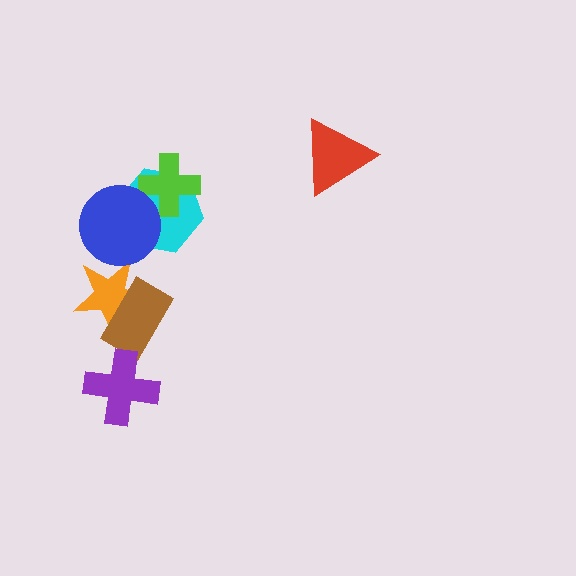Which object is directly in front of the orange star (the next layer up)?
The brown rectangle is directly in front of the orange star.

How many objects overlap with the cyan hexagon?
2 objects overlap with the cyan hexagon.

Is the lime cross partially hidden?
Yes, it is partially covered by another shape.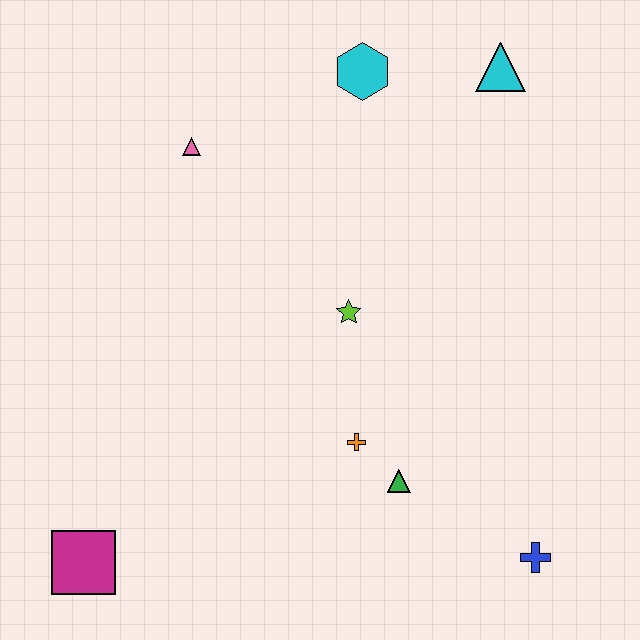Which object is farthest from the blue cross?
The pink triangle is farthest from the blue cross.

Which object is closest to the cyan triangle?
The cyan hexagon is closest to the cyan triangle.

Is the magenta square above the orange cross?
No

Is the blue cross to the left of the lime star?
No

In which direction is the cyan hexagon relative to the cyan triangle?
The cyan hexagon is to the left of the cyan triangle.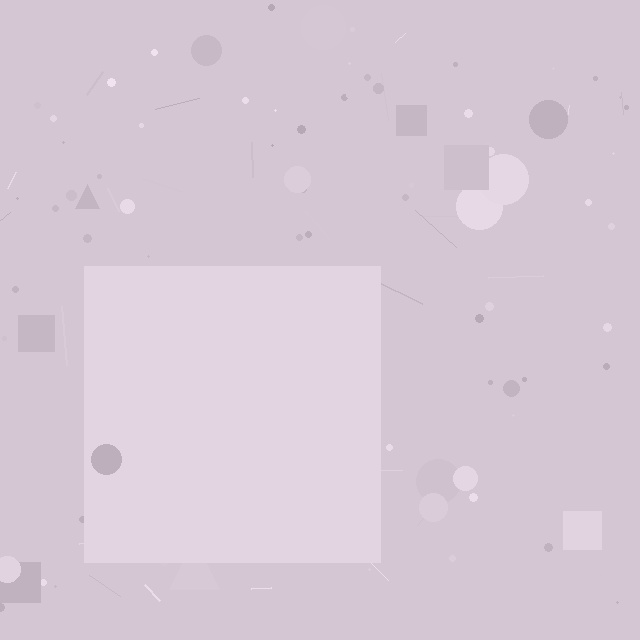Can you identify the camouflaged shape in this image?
The camouflaged shape is a square.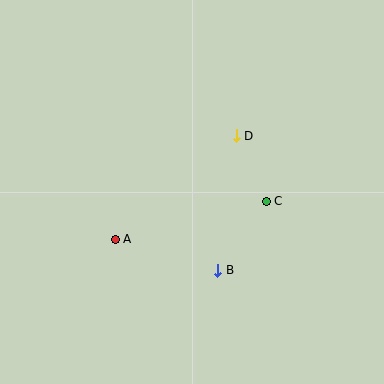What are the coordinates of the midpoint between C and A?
The midpoint between C and A is at (191, 220).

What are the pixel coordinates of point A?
Point A is at (115, 239).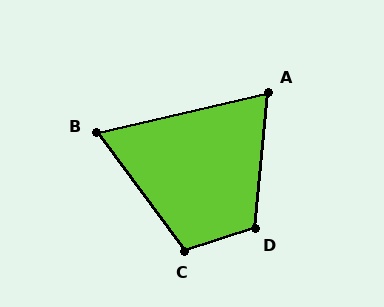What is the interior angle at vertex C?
Approximately 109 degrees (obtuse).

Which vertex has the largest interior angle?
D, at approximately 113 degrees.